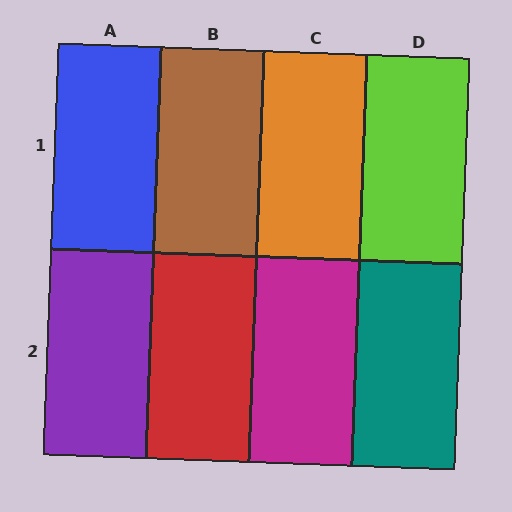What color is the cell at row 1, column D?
Lime.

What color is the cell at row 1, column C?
Orange.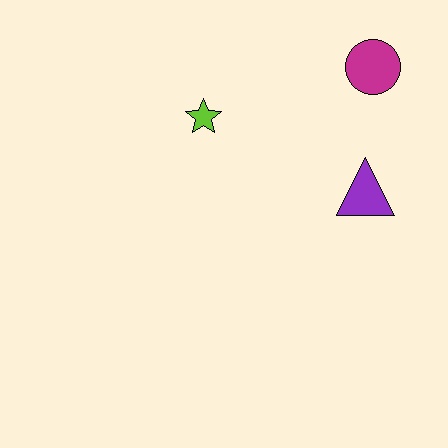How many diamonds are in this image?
There are no diamonds.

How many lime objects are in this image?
There is 1 lime object.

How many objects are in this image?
There are 3 objects.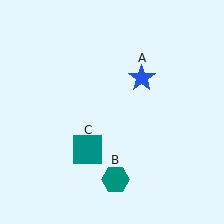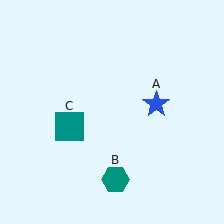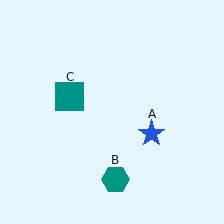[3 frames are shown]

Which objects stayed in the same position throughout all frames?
Teal hexagon (object B) remained stationary.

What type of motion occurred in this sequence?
The blue star (object A), teal square (object C) rotated clockwise around the center of the scene.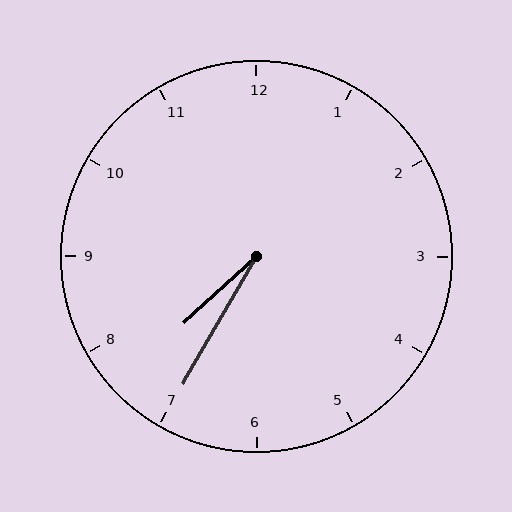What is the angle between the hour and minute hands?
Approximately 18 degrees.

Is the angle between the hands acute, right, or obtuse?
It is acute.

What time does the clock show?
7:35.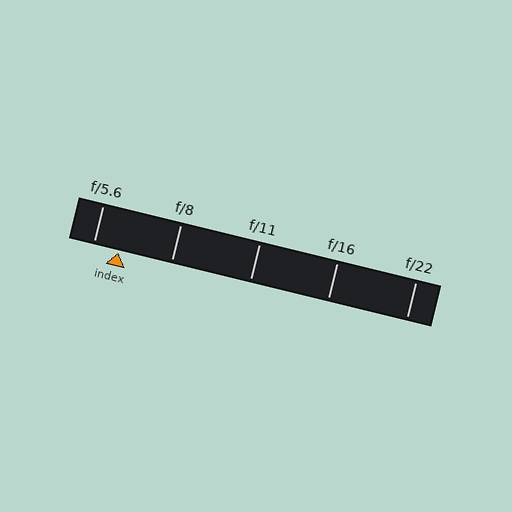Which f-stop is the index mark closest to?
The index mark is closest to f/5.6.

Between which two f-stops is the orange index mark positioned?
The index mark is between f/5.6 and f/8.